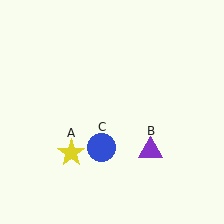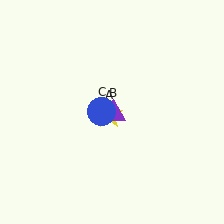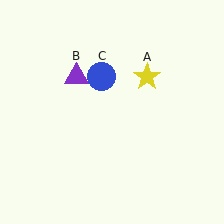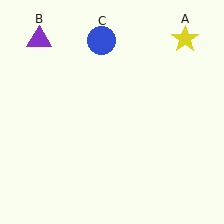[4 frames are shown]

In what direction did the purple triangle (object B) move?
The purple triangle (object B) moved up and to the left.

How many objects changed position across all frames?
3 objects changed position: yellow star (object A), purple triangle (object B), blue circle (object C).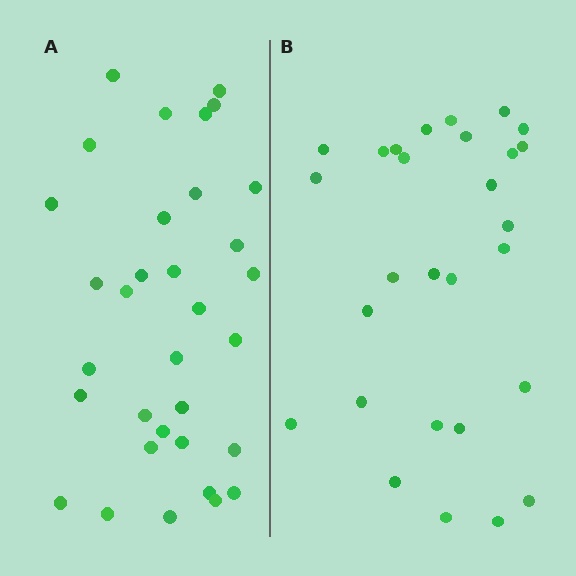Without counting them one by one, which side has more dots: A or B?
Region A (the left region) has more dots.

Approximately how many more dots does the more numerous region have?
Region A has about 5 more dots than region B.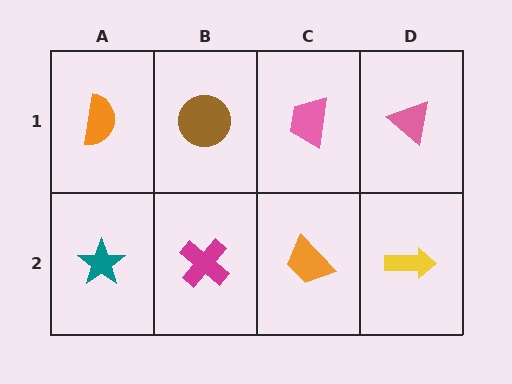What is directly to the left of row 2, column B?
A teal star.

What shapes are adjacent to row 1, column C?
An orange trapezoid (row 2, column C), a brown circle (row 1, column B), a pink triangle (row 1, column D).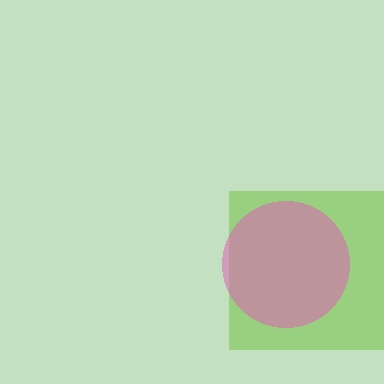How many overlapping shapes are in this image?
There are 2 overlapping shapes in the image.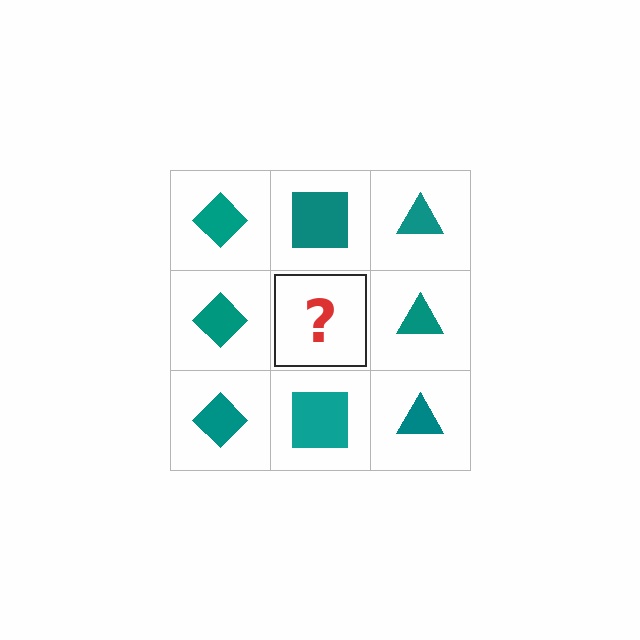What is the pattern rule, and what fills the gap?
The rule is that each column has a consistent shape. The gap should be filled with a teal square.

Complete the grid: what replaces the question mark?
The question mark should be replaced with a teal square.